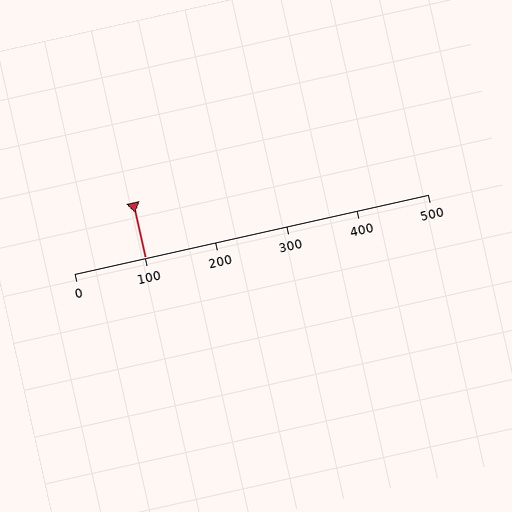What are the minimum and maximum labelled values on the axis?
The axis runs from 0 to 500.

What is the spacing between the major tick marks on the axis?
The major ticks are spaced 100 apart.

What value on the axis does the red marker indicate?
The marker indicates approximately 100.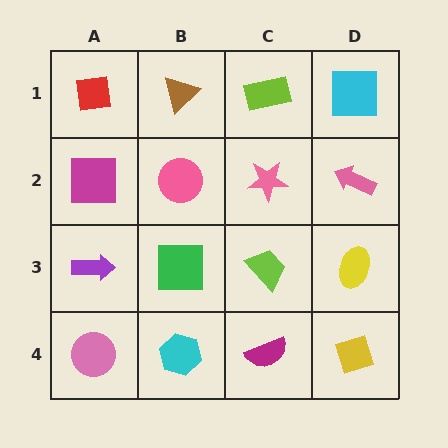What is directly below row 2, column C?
A lime trapezoid.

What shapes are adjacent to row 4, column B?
A green square (row 3, column B), a pink circle (row 4, column A), a magenta semicircle (row 4, column C).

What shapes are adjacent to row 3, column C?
A pink star (row 2, column C), a magenta semicircle (row 4, column C), a green square (row 3, column B), a yellow ellipse (row 3, column D).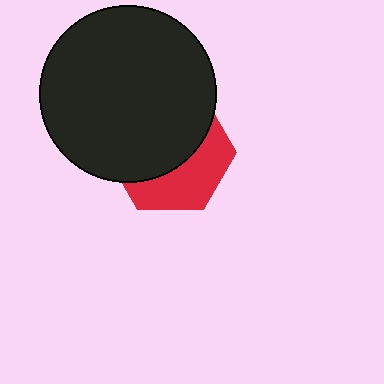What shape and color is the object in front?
The object in front is a black circle.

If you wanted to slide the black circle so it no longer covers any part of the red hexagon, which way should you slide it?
Slide it up — that is the most direct way to separate the two shapes.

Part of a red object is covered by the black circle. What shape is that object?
It is a hexagon.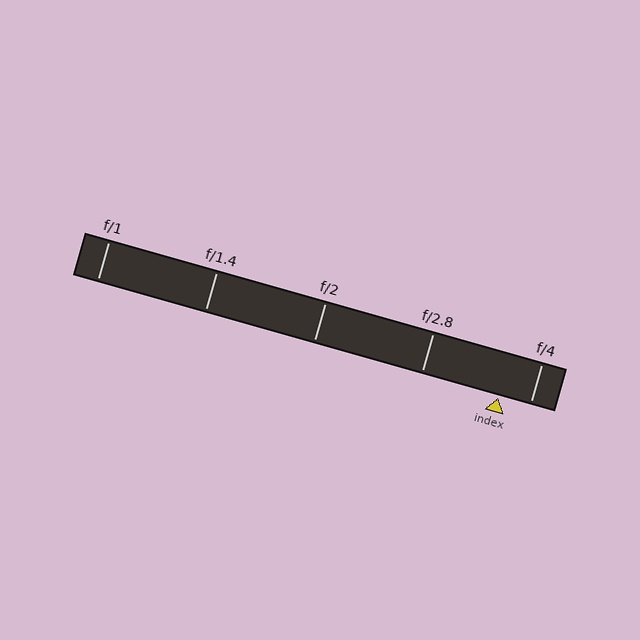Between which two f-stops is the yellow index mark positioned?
The index mark is between f/2.8 and f/4.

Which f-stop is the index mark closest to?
The index mark is closest to f/4.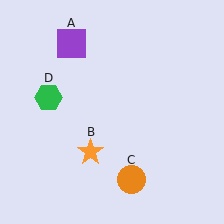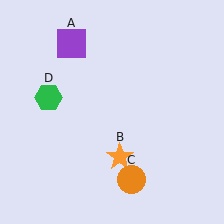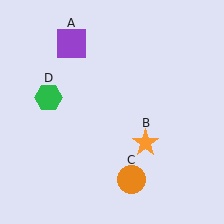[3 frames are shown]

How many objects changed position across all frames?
1 object changed position: orange star (object B).